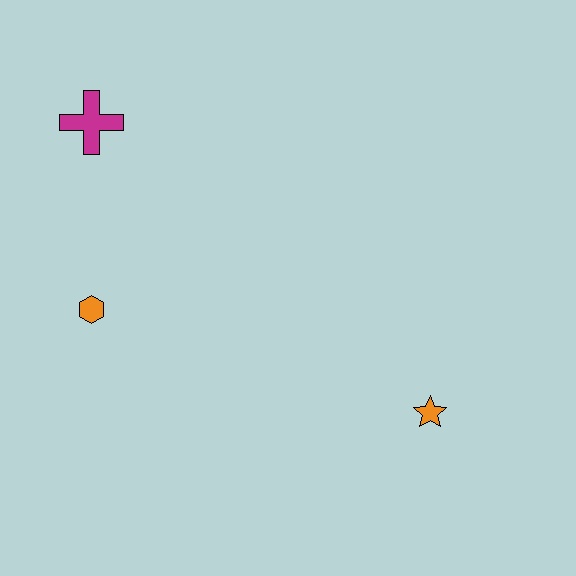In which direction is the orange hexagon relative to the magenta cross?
The orange hexagon is below the magenta cross.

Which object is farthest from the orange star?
The magenta cross is farthest from the orange star.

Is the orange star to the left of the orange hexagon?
No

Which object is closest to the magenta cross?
The orange hexagon is closest to the magenta cross.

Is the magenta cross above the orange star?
Yes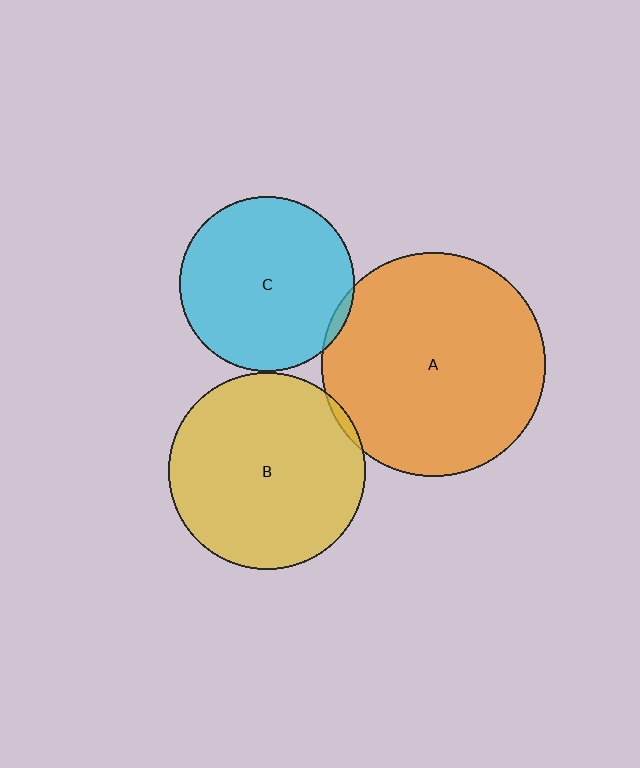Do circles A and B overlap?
Yes.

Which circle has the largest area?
Circle A (orange).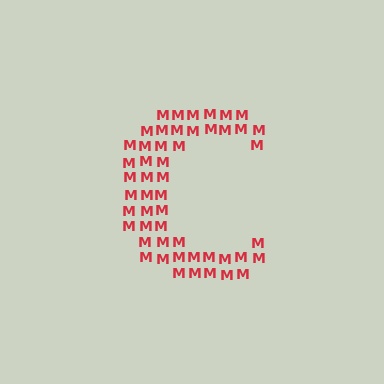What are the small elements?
The small elements are letter M's.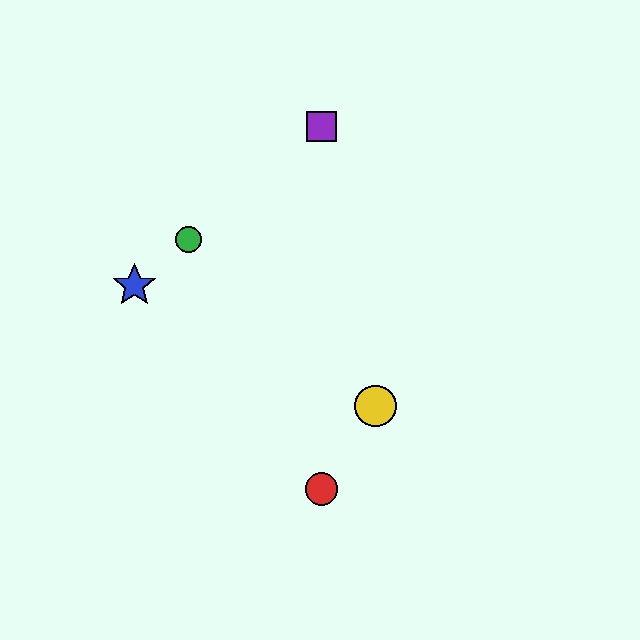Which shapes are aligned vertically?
The red circle, the purple square are aligned vertically.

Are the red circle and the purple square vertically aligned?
Yes, both are at x≈321.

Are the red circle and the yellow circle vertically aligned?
No, the red circle is at x≈321 and the yellow circle is at x≈376.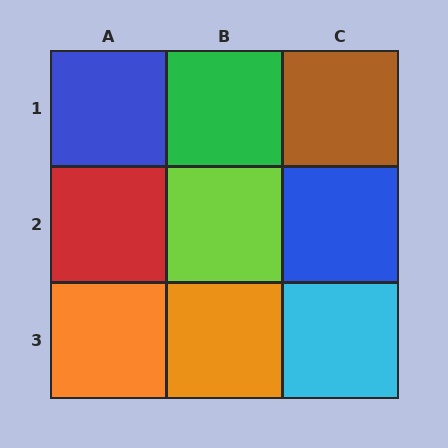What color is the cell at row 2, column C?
Blue.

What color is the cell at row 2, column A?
Red.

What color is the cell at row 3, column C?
Cyan.